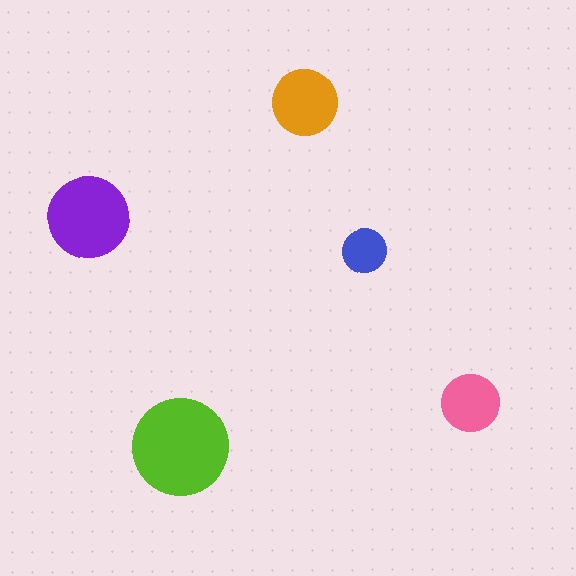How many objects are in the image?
There are 5 objects in the image.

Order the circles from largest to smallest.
the lime one, the purple one, the orange one, the pink one, the blue one.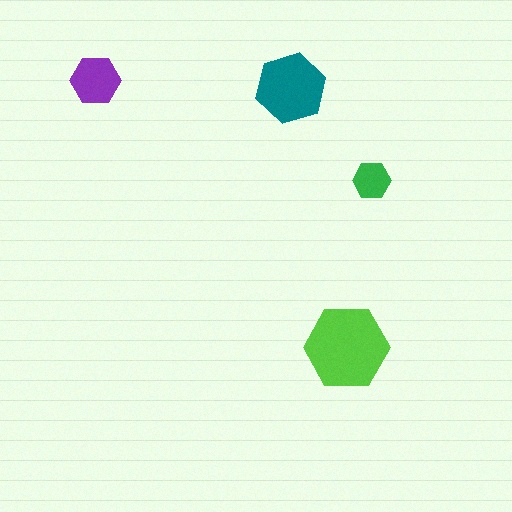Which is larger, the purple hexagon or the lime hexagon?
The lime one.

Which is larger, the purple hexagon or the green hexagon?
The purple one.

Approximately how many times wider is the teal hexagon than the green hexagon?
About 2 times wider.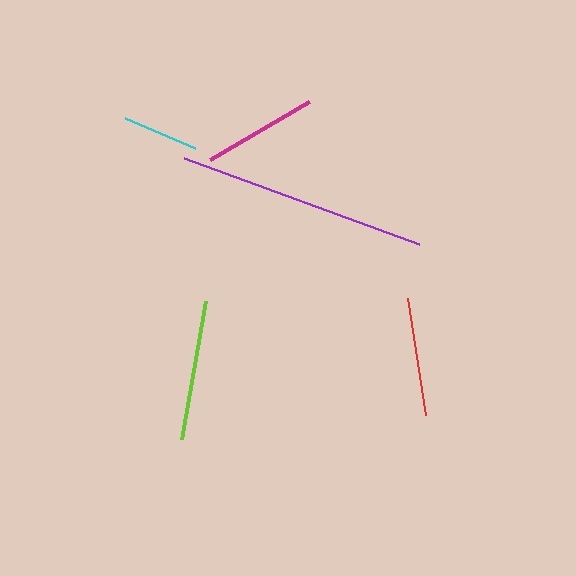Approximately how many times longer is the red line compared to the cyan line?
The red line is approximately 1.6 times the length of the cyan line.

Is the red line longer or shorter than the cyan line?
The red line is longer than the cyan line.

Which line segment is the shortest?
The cyan line is the shortest at approximately 76 pixels.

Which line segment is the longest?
The purple line is the longest at approximately 250 pixels.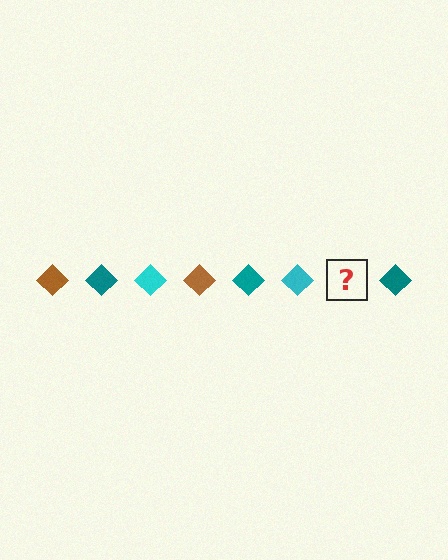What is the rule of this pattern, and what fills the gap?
The rule is that the pattern cycles through brown, teal, cyan diamonds. The gap should be filled with a brown diamond.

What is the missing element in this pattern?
The missing element is a brown diamond.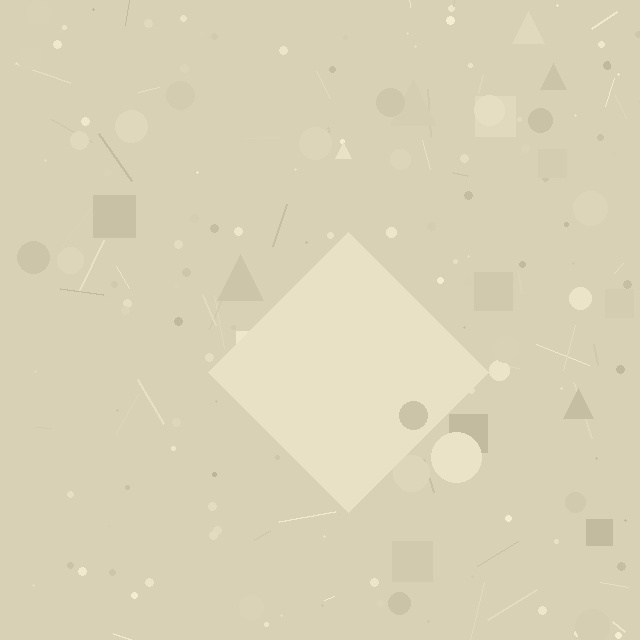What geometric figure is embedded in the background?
A diamond is embedded in the background.